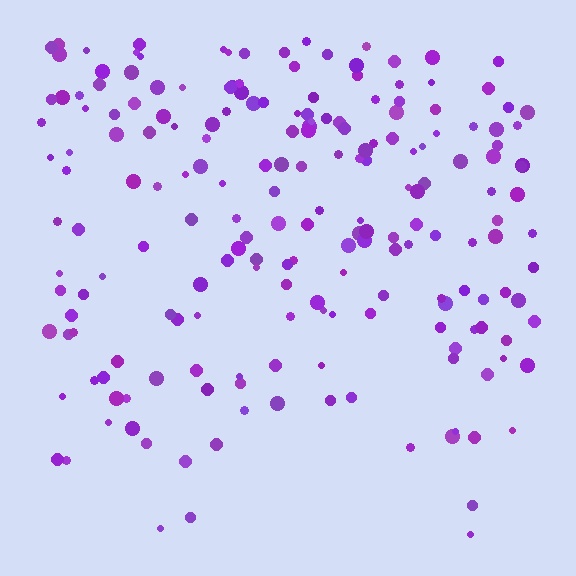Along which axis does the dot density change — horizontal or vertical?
Vertical.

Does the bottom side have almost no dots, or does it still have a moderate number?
Still a moderate number, just noticeably fewer than the top.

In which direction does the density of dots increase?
From bottom to top, with the top side densest.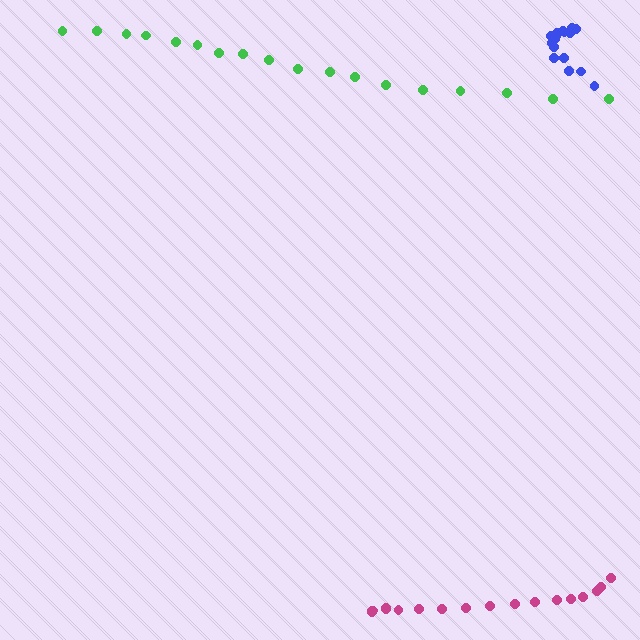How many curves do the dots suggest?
There are 3 distinct paths.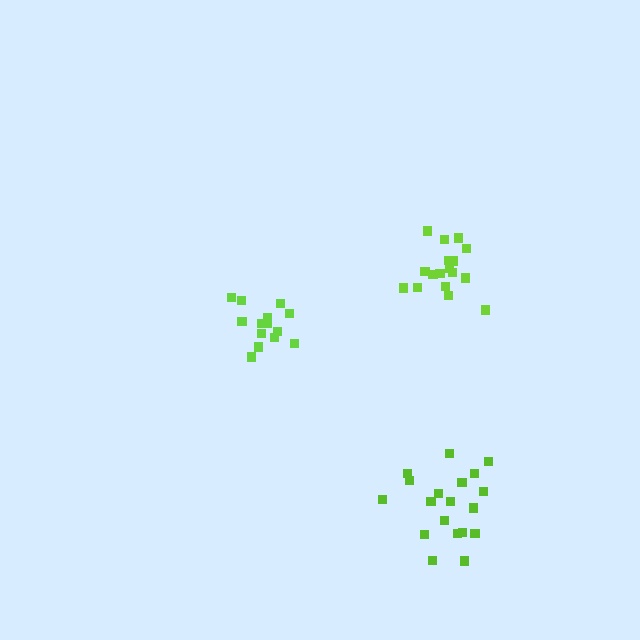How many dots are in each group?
Group 1: 14 dots, Group 2: 19 dots, Group 3: 17 dots (50 total).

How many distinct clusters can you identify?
There are 3 distinct clusters.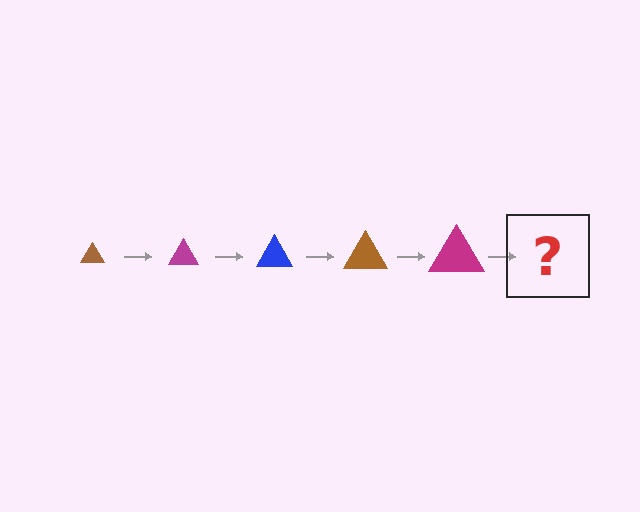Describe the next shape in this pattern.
It should be a blue triangle, larger than the previous one.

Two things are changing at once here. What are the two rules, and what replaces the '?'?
The two rules are that the triangle grows larger each step and the color cycles through brown, magenta, and blue. The '?' should be a blue triangle, larger than the previous one.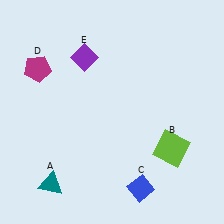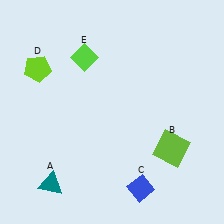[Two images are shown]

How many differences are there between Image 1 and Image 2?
There are 2 differences between the two images.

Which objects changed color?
D changed from magenta to lime. E changed from purple to lime.